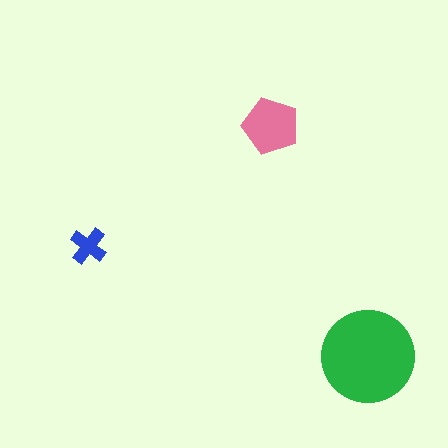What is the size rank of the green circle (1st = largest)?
1st.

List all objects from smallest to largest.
The blue cross, the pink pentagon, the green circle.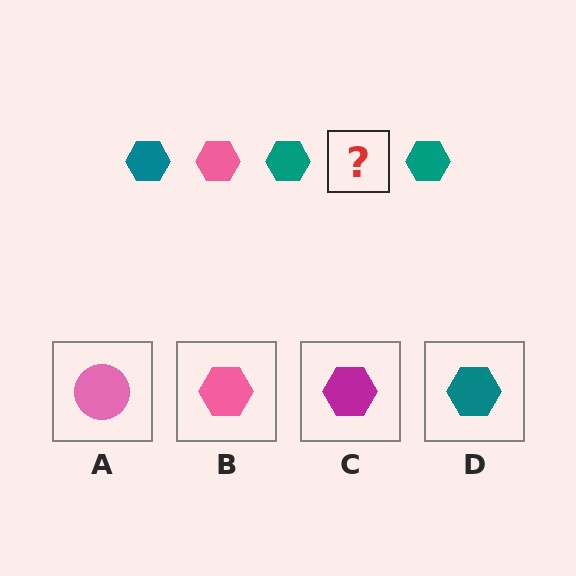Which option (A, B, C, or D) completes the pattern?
B.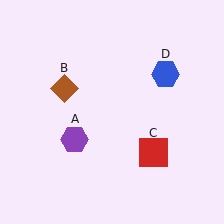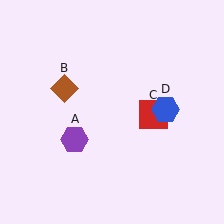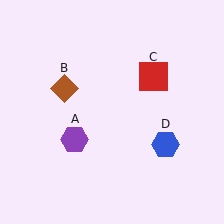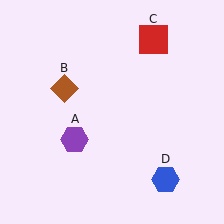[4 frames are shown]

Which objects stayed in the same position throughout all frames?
Purple hexagon (object A) and brown diamond (object B) remained stationary.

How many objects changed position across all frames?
2 objects changed position: red square (object C), blue hexagon (object D).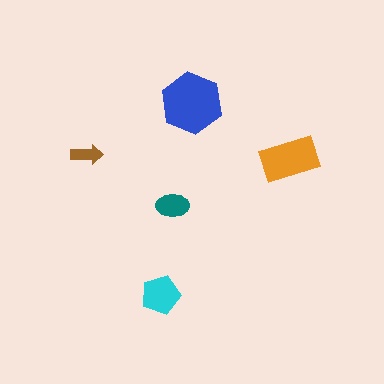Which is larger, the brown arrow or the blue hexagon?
The blue hexagon.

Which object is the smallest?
The brown arrow.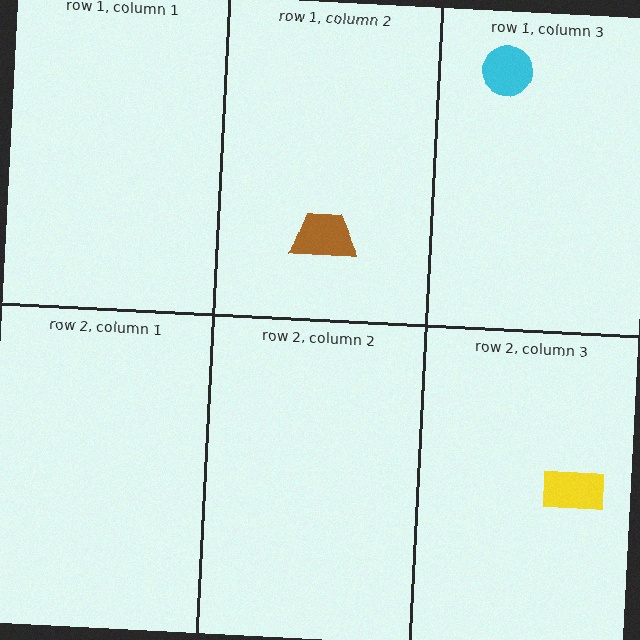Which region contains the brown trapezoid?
The row 1, column 2 region.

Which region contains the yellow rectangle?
The row 2, column 3 region.